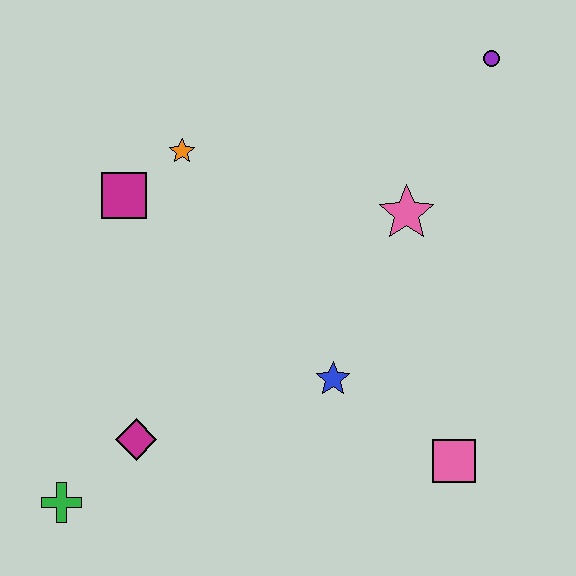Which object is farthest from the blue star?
The purple circle is farthest from the blue star.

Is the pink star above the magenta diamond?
Yes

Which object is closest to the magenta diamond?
The green cross is closest to the magenta diamond.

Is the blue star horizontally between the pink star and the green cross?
Yes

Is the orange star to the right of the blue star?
No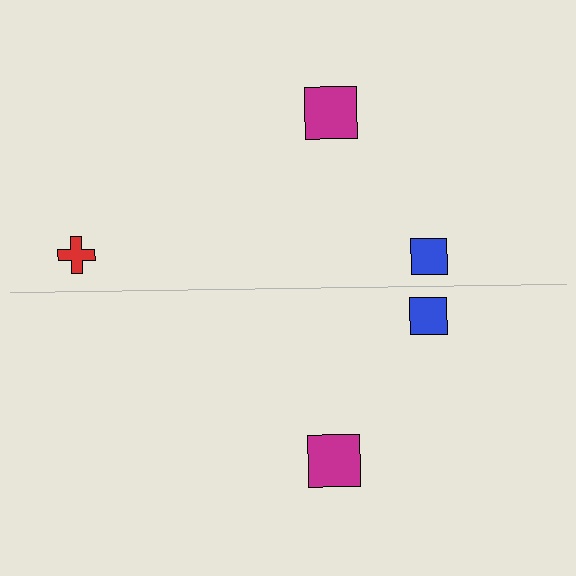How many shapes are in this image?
There are 5 shapes in this image.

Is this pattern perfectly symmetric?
No, the pattern is not perfectly symmetric. A red cross is missing from the bottom side.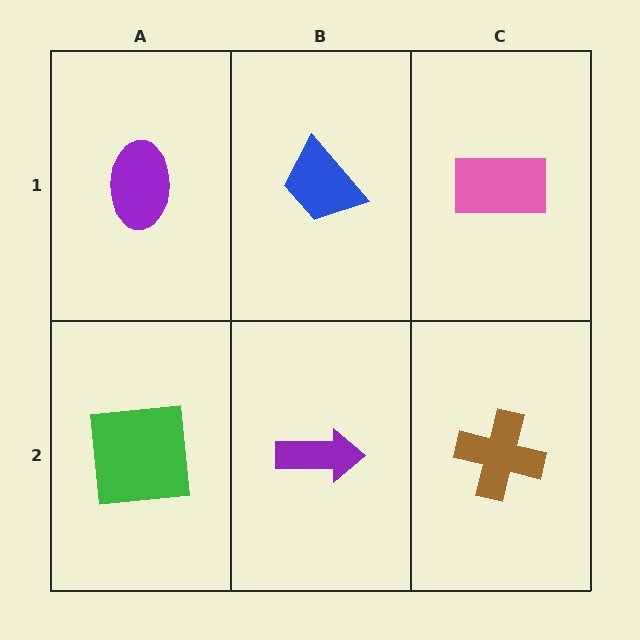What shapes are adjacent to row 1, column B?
A purple arrow (row 2, column B), a purple ellipse (row 1, column A), a pink rectangle (row 1, column C).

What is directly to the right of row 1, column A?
A blue trapezoid.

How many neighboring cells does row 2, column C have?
2.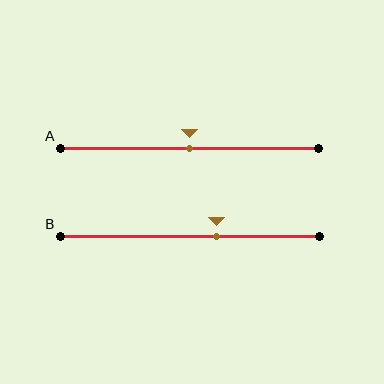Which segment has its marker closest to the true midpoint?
Segment A has its marker closest to the true midpoint.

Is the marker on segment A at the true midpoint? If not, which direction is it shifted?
Yes, the marker on segment A is at the true midpoint.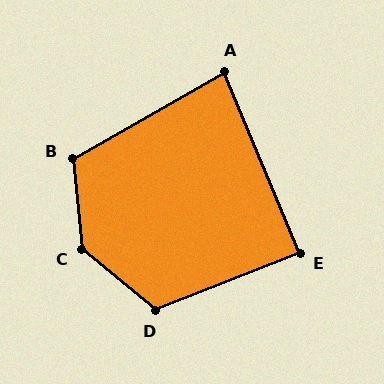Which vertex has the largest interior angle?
C, at approximately 136 degrees.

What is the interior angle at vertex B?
Approximately 114 degrees (obtuse).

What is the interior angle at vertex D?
Approximately 119 degrees (obtuse).